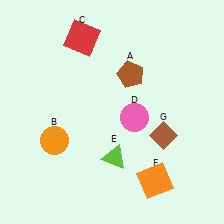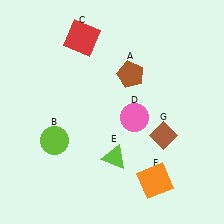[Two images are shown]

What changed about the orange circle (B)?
In Image 1, B is orange. In Image 2, it changed to lime.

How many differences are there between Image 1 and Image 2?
There is 1 difference between the two images.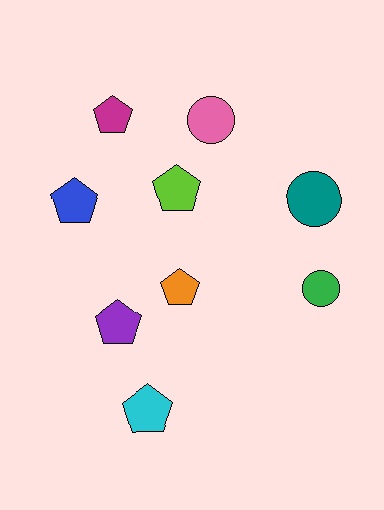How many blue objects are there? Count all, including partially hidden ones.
There is 1 blue object.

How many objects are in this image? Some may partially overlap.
There are 9 objects.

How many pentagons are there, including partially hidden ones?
There are 6 pentagons.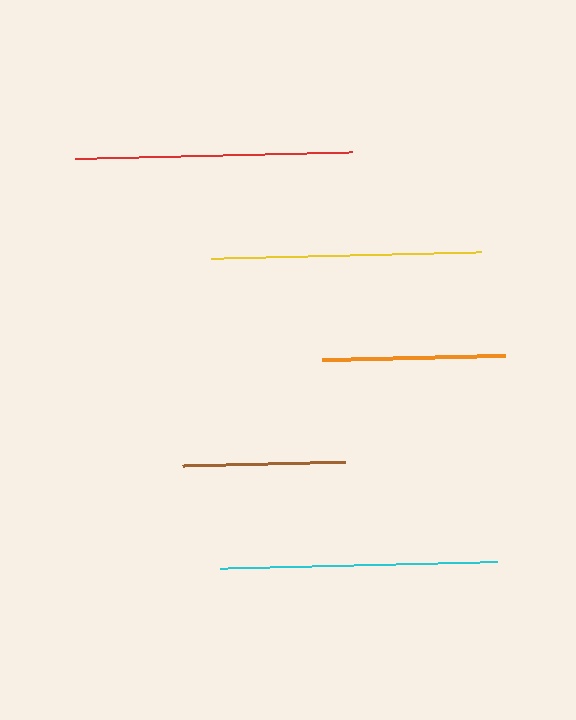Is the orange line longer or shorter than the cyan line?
The cyan line is longer than the orange line.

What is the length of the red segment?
The red segment is approximately 277 pixels long.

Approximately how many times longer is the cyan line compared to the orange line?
The cyan line is approximately 1.5 times the length of the orange line.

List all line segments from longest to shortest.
From longest to shortest: red, cyan, yellow, orange, brown.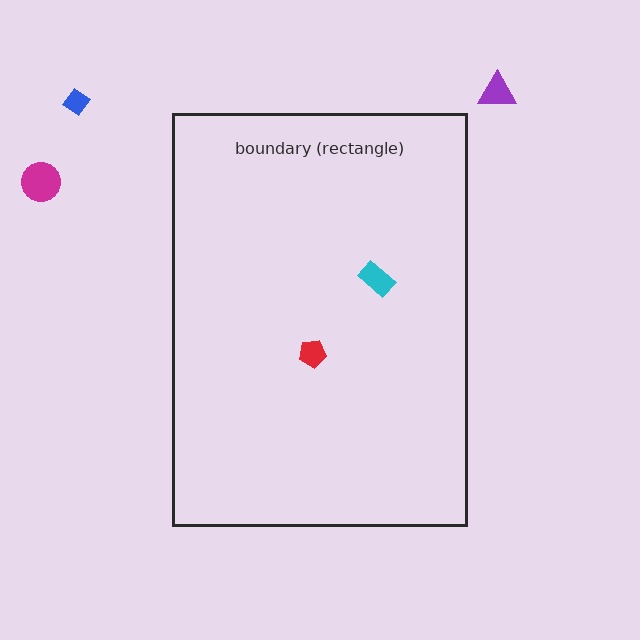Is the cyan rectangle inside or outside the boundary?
Inside.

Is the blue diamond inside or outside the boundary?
Outside.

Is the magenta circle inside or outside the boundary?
Outside.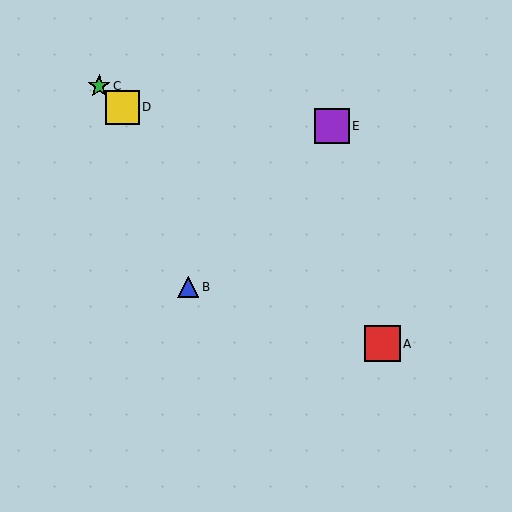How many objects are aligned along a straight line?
3 objects (A, C, D) are aligned along a straight line.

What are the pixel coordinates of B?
Object B is at (188, 287).